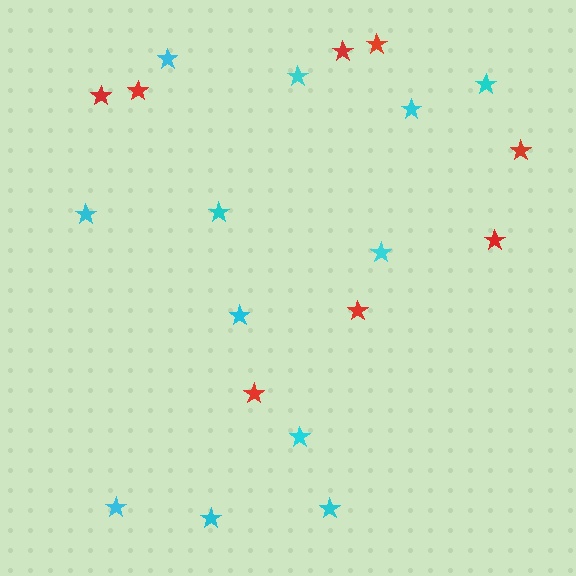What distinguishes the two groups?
There are 2 groups: one group of cyan stars (12) and one group of red stars (8).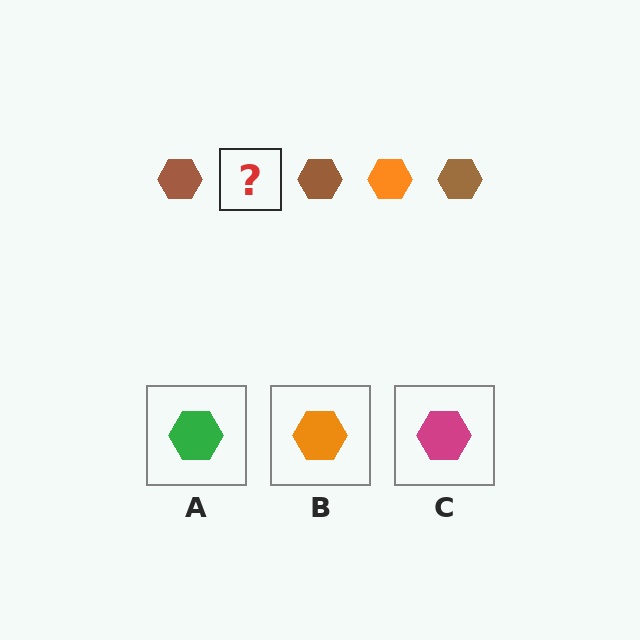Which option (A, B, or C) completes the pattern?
B.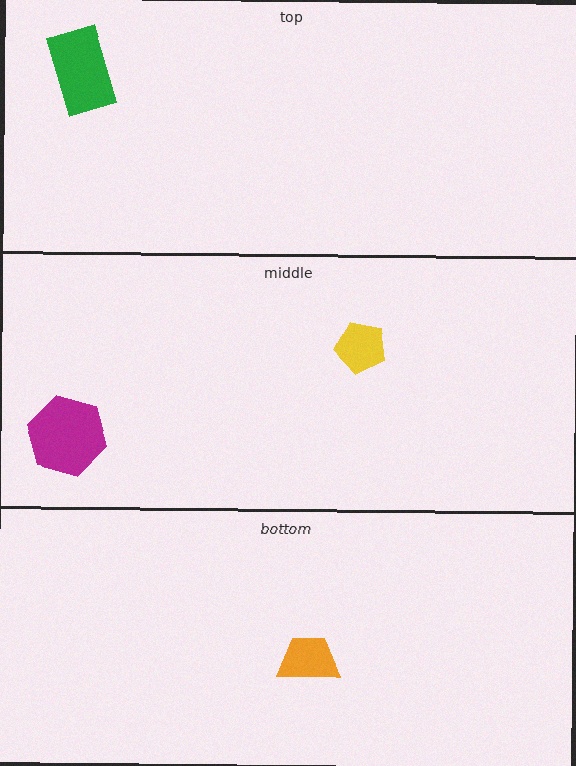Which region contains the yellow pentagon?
The middle region.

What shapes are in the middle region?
The magenta hexagon, the yellow pentagon.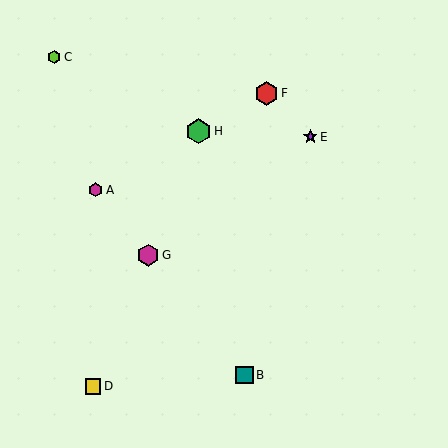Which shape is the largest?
The green hexagon (labeled H) is the largest.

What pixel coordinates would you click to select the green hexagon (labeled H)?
Click at (198, 131) to select the green hexagon H.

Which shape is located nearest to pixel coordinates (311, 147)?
The purple star (labeled E) at (310, 137) is nearest to that location.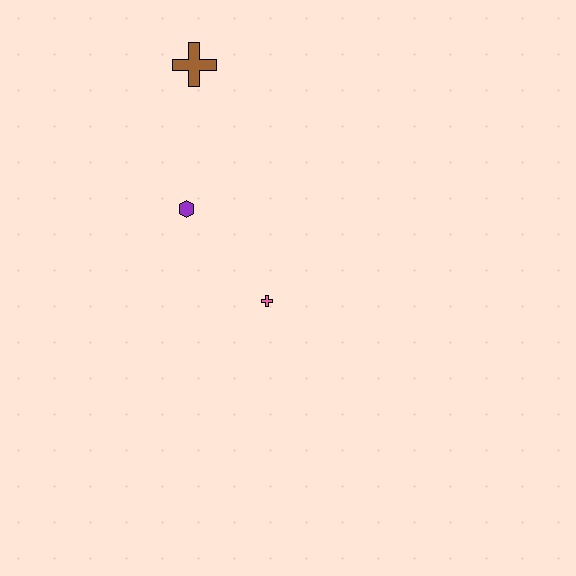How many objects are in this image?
There are 3 objects.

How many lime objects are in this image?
There are no lime objects.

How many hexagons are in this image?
There is 1 hexagon.